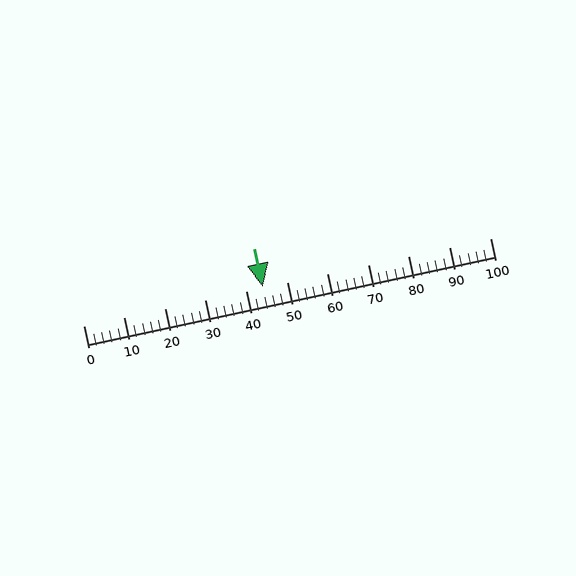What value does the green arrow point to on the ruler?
The green arrow points to approximately 44.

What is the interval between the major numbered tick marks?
The major tick marks are spaced 10 units apart.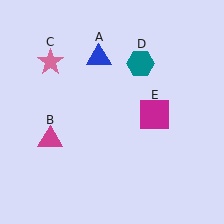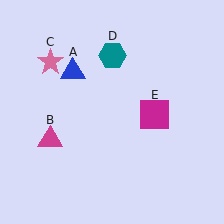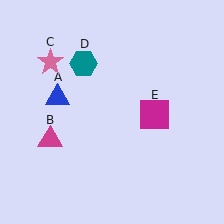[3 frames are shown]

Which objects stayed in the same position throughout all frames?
Magenta triangle (object B) and pink star (object C) and magenta square (object E) remained stationary.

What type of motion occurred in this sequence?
The blue triangle (object A), teal hexagon (object D) rotated counterclockwise around the center of the scene.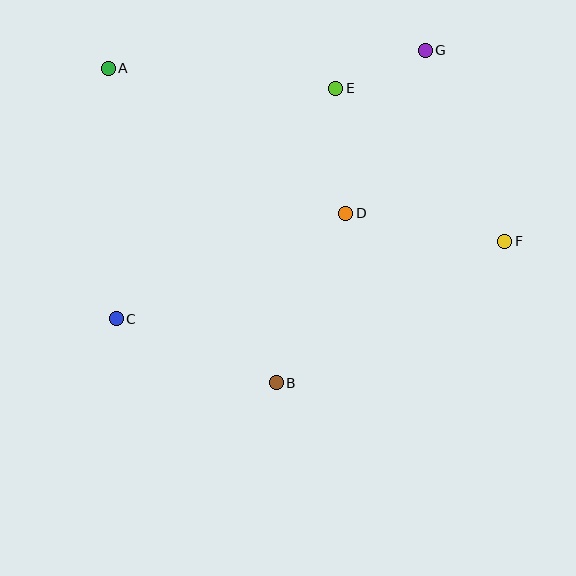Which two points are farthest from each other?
Points A and F are farthest from each other.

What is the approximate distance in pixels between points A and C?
The distance between A and C is approximately 251 pixels.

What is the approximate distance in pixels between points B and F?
The distance between B and F is approximately 269 pixels.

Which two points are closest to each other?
Points E and G are closest to each other.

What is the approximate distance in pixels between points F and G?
The distance between F and G is approximately 207 pixels.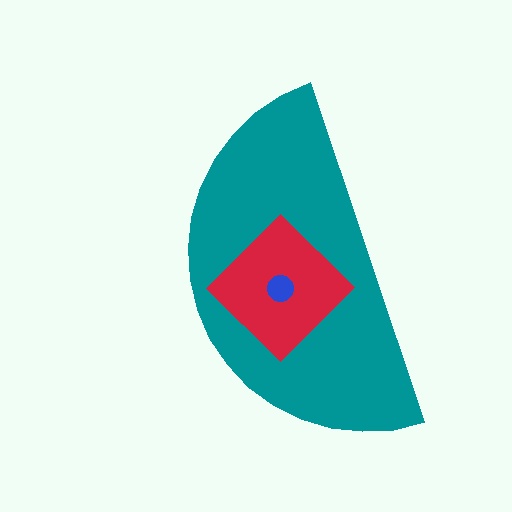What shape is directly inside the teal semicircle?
The red diamond.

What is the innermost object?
The blue circle.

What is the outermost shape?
The teal semicircle.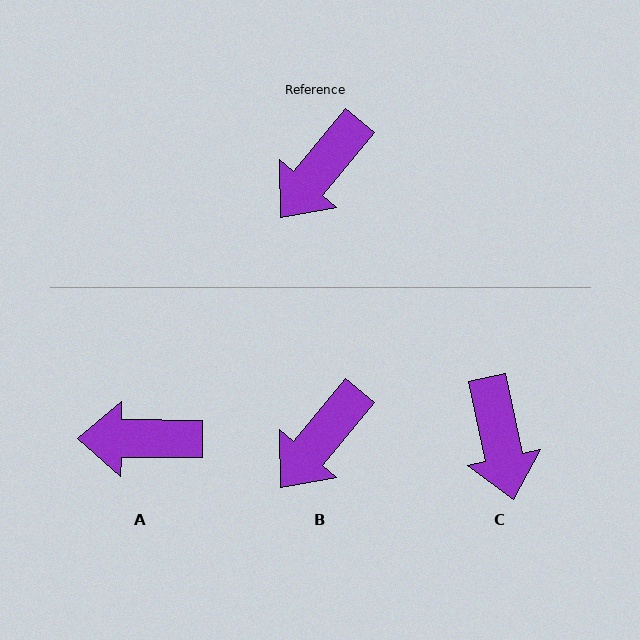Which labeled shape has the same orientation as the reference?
B.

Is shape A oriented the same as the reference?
No, it is off by about 51 degrees.